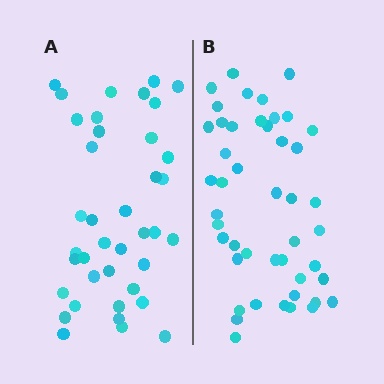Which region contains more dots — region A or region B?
Region B (the right region) has more dots.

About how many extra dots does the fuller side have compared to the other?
Region B has roughly 8 or so more dots than region A.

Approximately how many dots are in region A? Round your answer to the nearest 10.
About 40 dots. (The exact count is 39, which rounds to 40.)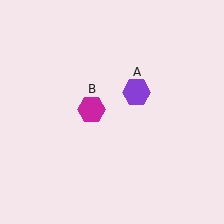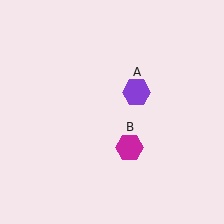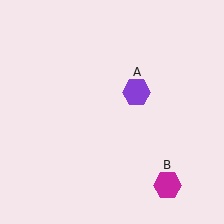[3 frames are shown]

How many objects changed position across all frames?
1 object changed position: magenta hexagon (object B).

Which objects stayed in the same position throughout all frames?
Purple hexagon (object A) remained stationary.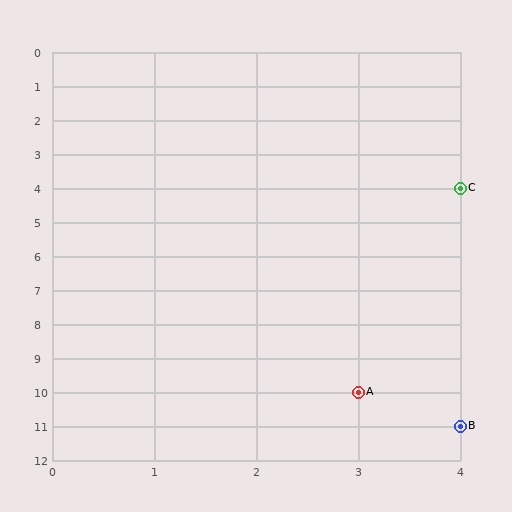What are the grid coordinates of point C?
Point C is at grid coordinates (4, 4).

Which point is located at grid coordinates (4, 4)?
Point C is at (4, 4).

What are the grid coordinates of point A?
Point A is at grid coordinates (3, 10).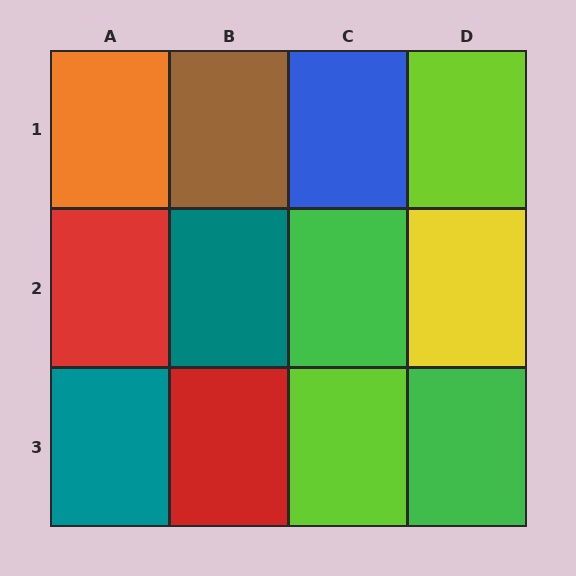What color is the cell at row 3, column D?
Green.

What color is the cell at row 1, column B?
Brown.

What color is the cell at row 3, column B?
Red.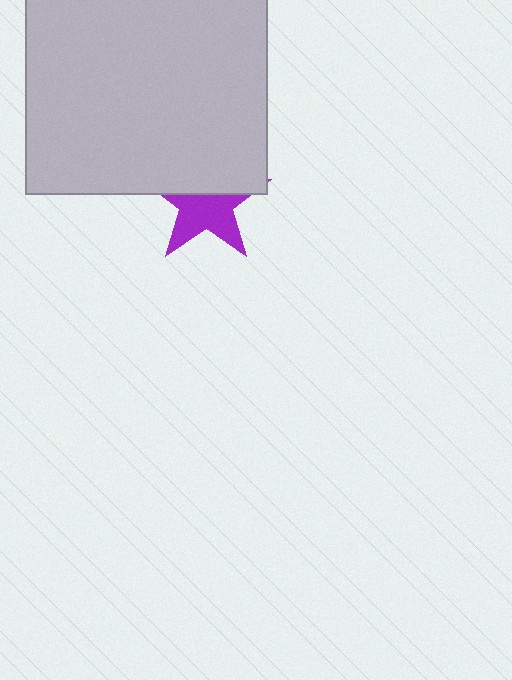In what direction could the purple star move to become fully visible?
The purple star could move down. That would shift it out from behind the light gray rectangle entirely.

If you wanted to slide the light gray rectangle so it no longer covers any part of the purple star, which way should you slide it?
Slide it up — that is the most direct way to separate the two shapes.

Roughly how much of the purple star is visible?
About half of it is visible (roughly 54%).